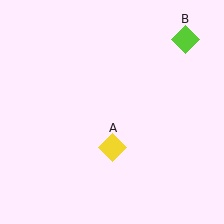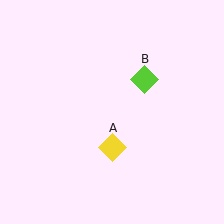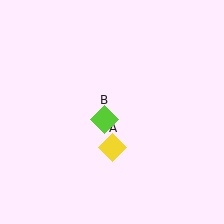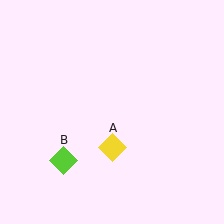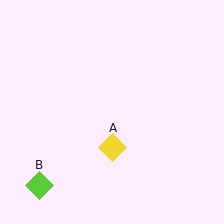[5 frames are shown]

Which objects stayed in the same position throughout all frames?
Yellow diamond (object A) remained stationary.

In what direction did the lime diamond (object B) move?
The lime diamond (object B) moved down and to the left.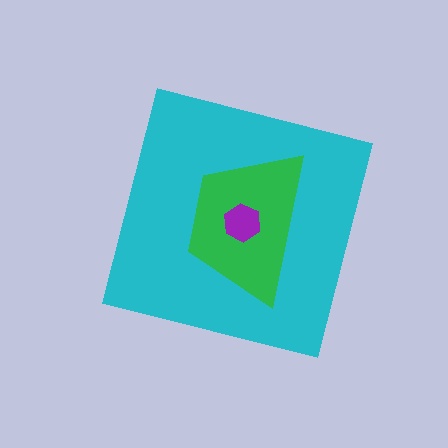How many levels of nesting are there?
3.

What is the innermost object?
The purple hexagon.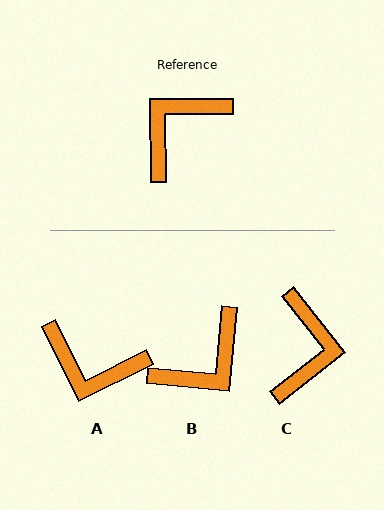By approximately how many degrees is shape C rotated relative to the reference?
Approximately 142 degrees clockwise.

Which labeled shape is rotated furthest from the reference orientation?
B, about 174 degrees away.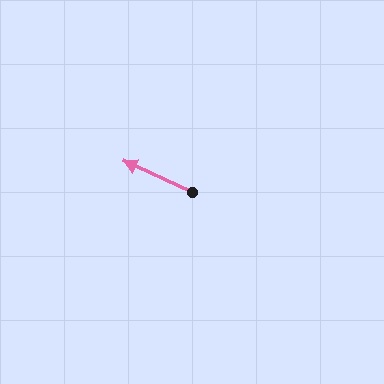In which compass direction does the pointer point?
Northwest.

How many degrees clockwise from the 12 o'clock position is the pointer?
Approximately 295 degrees.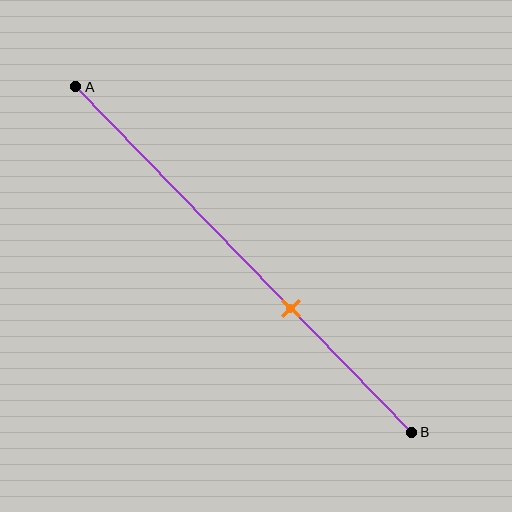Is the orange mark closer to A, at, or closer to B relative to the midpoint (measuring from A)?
The orange mark is closer to point B than the midpoint of segment AB.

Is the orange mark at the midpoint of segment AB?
No, the mark is at about 65% from A, not at the 50% midpoint.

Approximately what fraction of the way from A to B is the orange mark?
The orange mark is approximately 65% of the way from A to B.